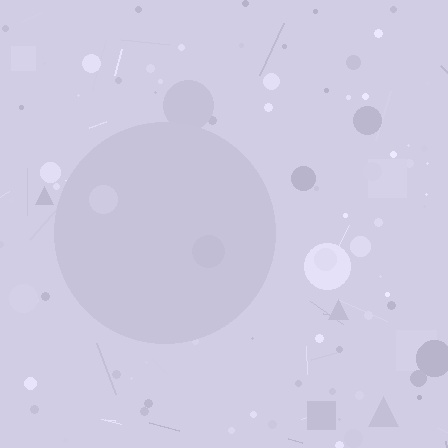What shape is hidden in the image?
A circle is hidden in the image.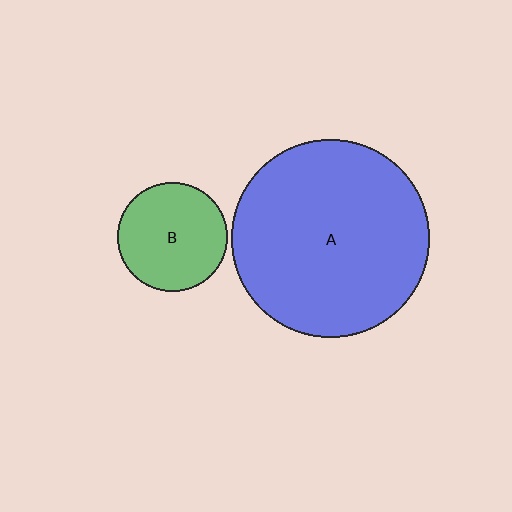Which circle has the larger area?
Circle A (blue).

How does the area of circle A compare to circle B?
Approximately 3.3 times.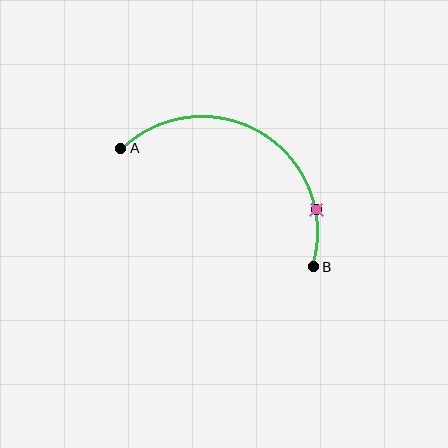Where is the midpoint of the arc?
The arc midpoint is the point on the curve farthest from the straight line joining A and B. It sits above that line.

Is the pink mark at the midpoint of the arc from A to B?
No. The pink mark lies on the arc but is closer to endpoint B. The arc midpoint would be at the point on the curve equidistant along the arc from both A and B.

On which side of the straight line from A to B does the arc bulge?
The arc bulges above the straight line connecting A and B.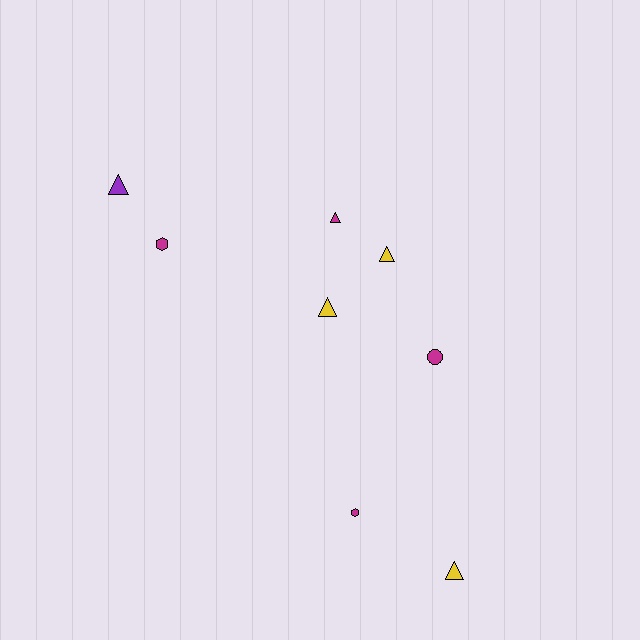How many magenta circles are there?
There is 1 magenta circle.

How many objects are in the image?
There are 8 objects.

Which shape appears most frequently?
Triangle, with 5 objects.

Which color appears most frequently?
Magenta, with 4 objects.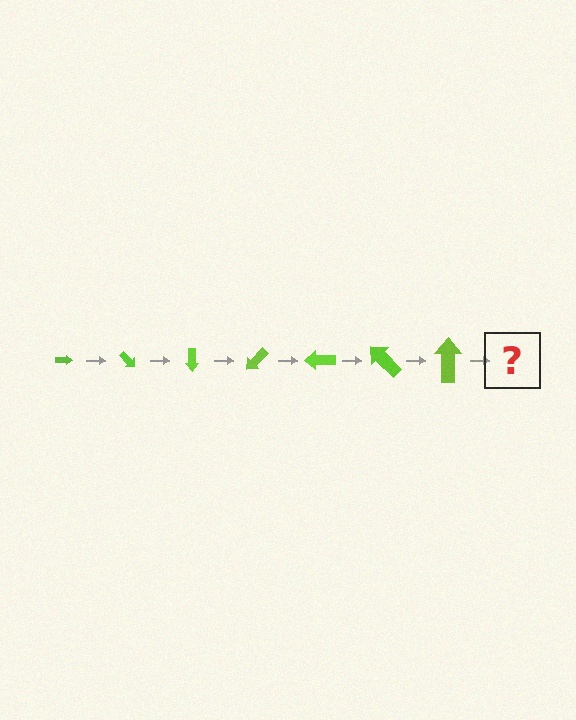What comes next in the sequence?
The next element should be an arrow, larger than the previous one and rotated 315 degrees from the start.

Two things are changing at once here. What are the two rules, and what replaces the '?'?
The two rules are that the arrow grows larger each step and it rotates 45 degrees each step. The '?' should be an arrow, larger than the previous one and rotated 315 degrees from the start.